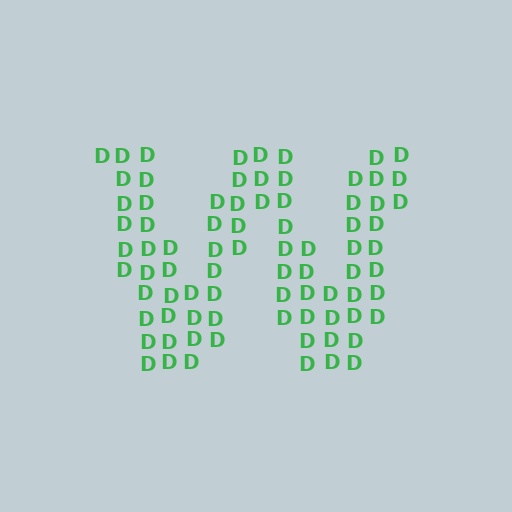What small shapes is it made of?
It is made of small letter D's.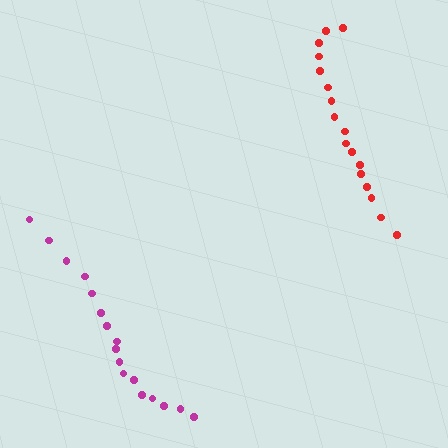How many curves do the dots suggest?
There are 2 distinct paths.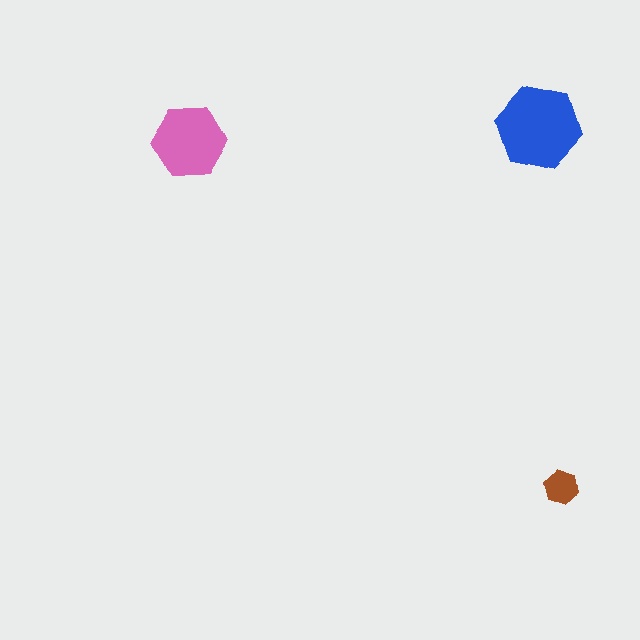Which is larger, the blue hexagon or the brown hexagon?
The blue one.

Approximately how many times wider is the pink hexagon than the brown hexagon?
About 2 times wider.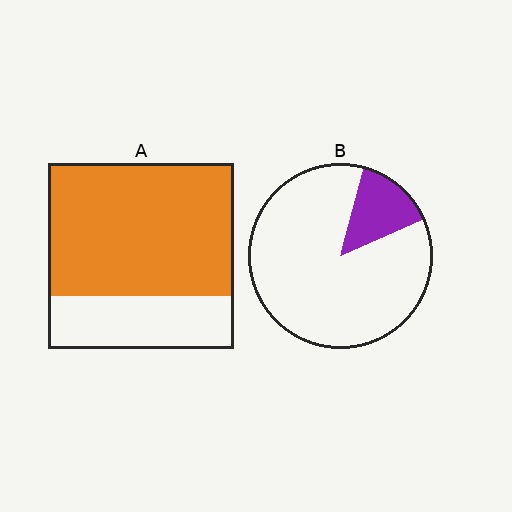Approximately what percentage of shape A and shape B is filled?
A is approximately 70% and B is approximately 15%.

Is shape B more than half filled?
No.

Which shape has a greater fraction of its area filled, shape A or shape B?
Shape A.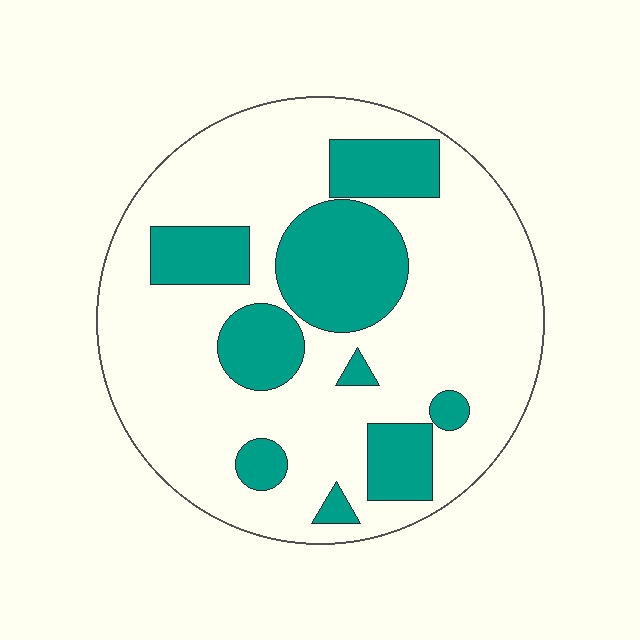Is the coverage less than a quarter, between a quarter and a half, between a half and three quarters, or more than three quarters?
Between a quarter and a half.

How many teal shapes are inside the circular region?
9.